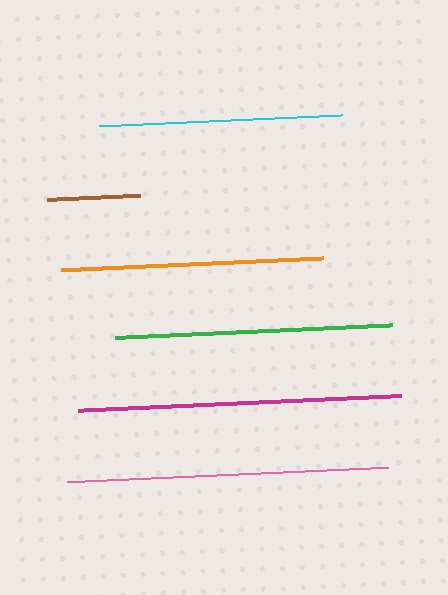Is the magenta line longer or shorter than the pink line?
The magenta line is longer than the pink line.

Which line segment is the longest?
The magenta line is the longest at approximately 324 pixels.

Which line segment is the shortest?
The brown line is the shortest at approximately 92 pixels.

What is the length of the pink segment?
The pink segment is approximately 321 pixels long.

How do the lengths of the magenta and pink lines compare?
The magenta and pink lines are approximately the same length.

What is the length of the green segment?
The green segment is approximately 278 pixels long.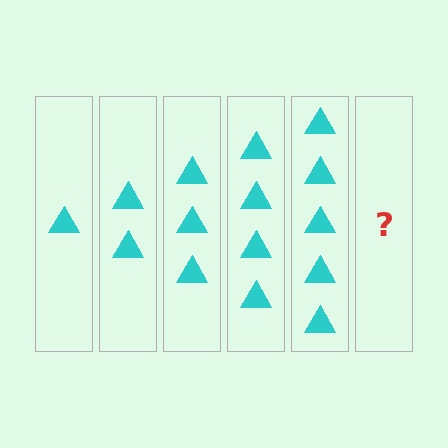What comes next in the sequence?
The next element should be 6 triangles.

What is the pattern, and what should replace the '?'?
The pattern is that each step adds one more triangle. The '?' should be 6 triangles.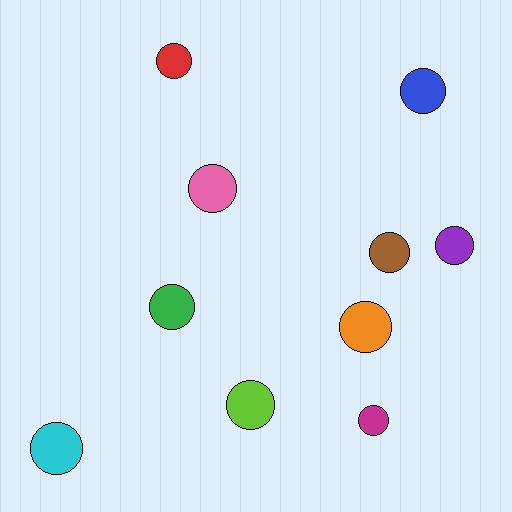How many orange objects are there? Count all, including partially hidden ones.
There is 1 orange object.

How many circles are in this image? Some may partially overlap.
There are 10 circles.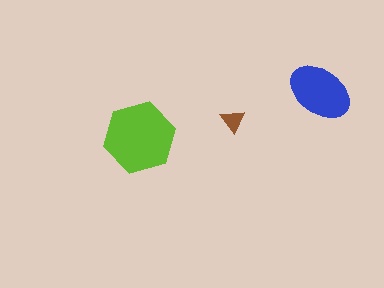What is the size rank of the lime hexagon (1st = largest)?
1st.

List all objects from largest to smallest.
The lime hexagon, the blue ellipse, the brown triangle.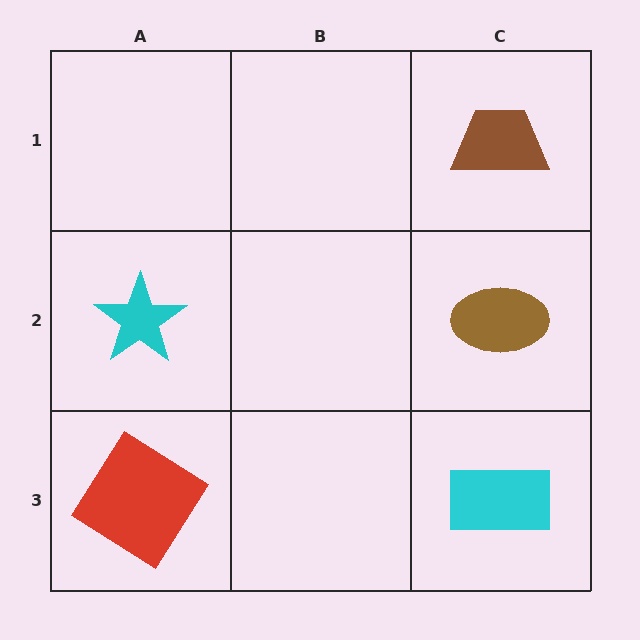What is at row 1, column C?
A brown trapezoid.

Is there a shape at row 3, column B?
No, that cell is empty.